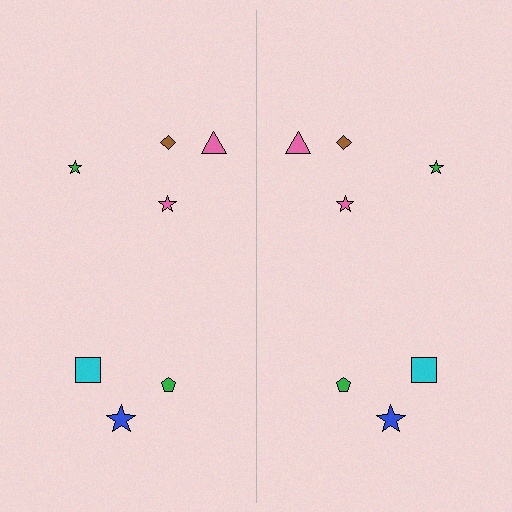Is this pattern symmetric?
Yes, this pattern has bilateral (reflection) symmetry.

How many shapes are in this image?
There are 14 shapes in this image.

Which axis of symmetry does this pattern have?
The pattern has a vertical axis of symmetry running through the center of the image.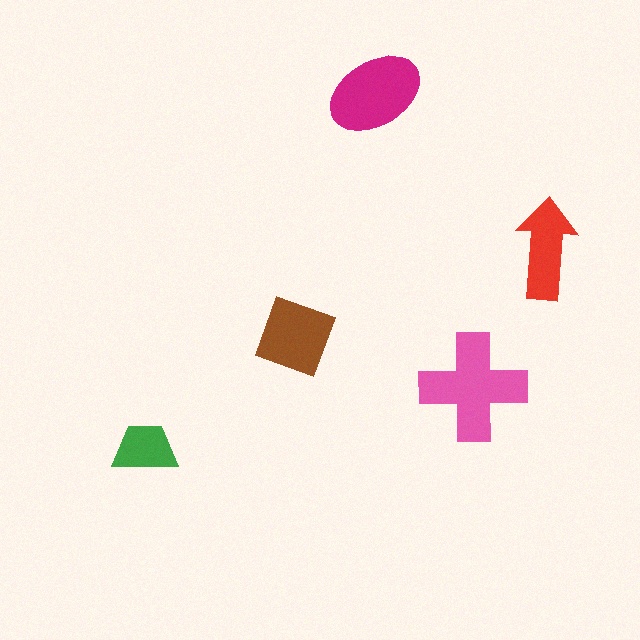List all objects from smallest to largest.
The green trapezoid, the red arrow, the brown square, the magenta ellipse, the pink cross.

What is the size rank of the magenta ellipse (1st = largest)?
2nd.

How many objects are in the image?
There are 5 objects in the image.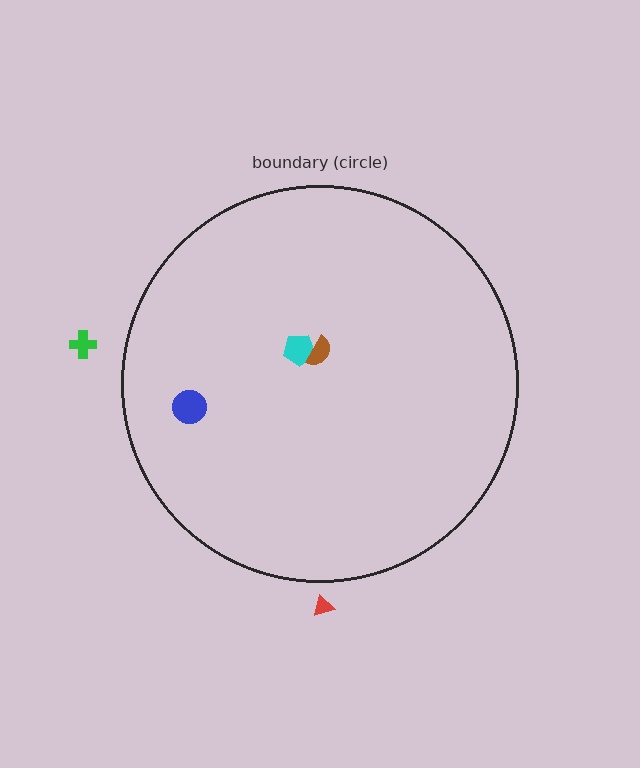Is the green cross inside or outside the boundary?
Outside.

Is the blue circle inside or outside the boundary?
Inside.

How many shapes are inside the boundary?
3 inside, 2 outside.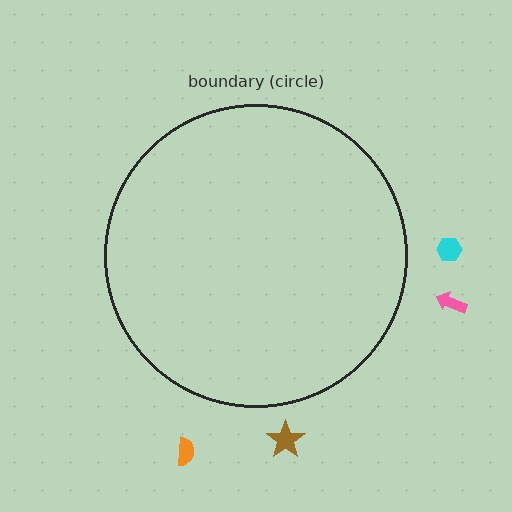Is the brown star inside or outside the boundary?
Outside.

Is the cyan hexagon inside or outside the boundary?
Outside.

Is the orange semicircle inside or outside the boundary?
Outside.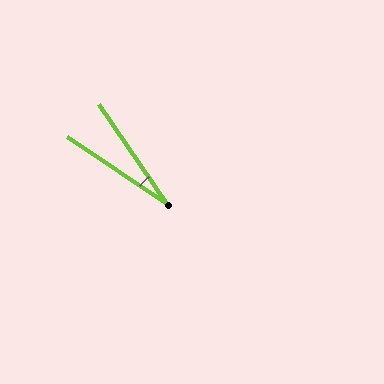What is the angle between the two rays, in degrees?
Approximately 22 degrees.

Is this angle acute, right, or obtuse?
It is acute.